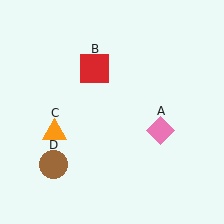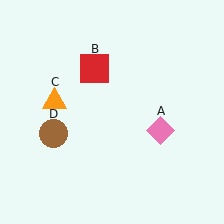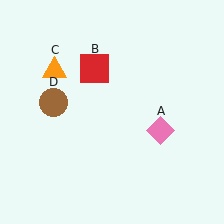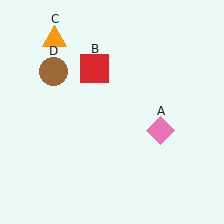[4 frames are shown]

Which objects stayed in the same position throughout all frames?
Pink diamond (object A) and red square (object B) remained stationary.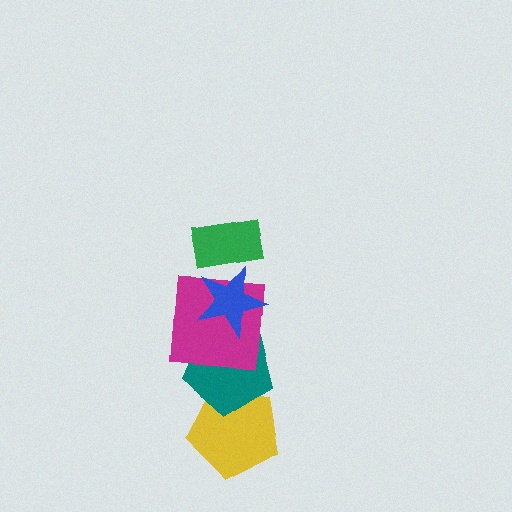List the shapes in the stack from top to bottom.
From top to bottom: the green rectangle, the blue star, the magenta square, the teal pentagon, the yellow pentagon.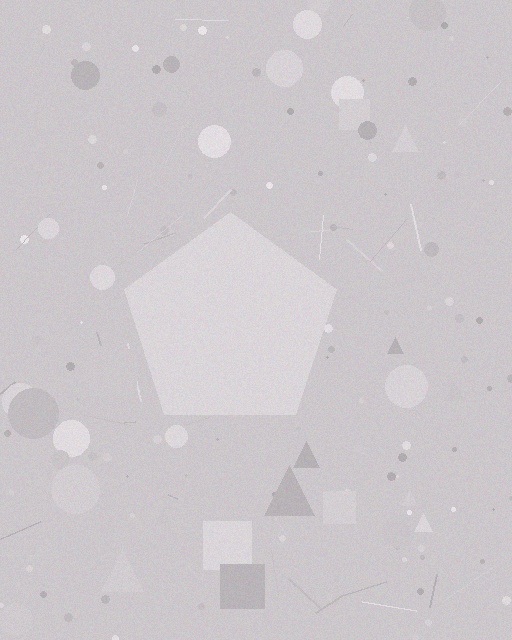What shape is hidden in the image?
A pentagon is hidden in the image.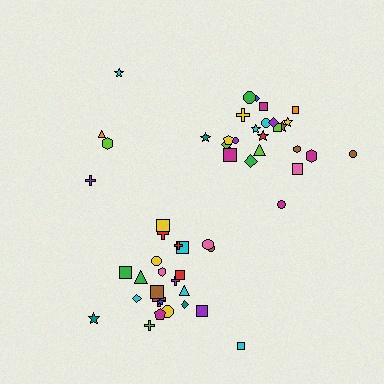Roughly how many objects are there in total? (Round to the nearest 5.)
Roughly 55 objects in total.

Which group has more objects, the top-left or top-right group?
The top-right group.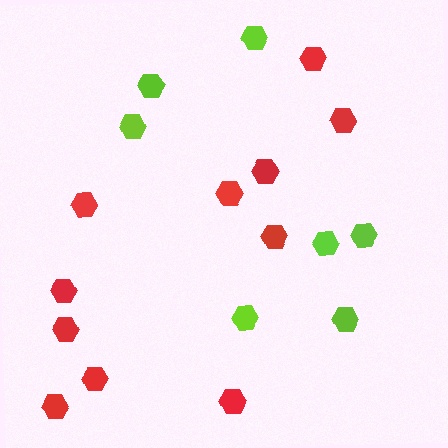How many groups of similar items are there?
There are 2 groups: one group of red hexagons (11) and one group of lime hexagons (7).